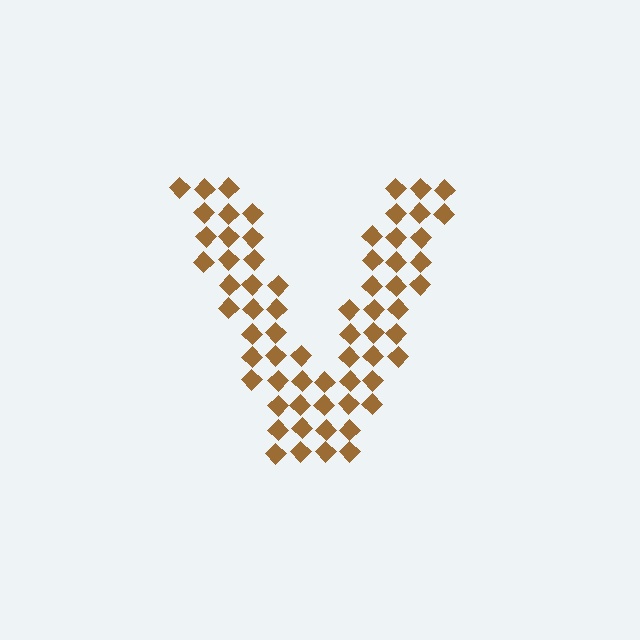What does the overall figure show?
The overall figure shows the letter V.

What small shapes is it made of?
It is made of small diamonds.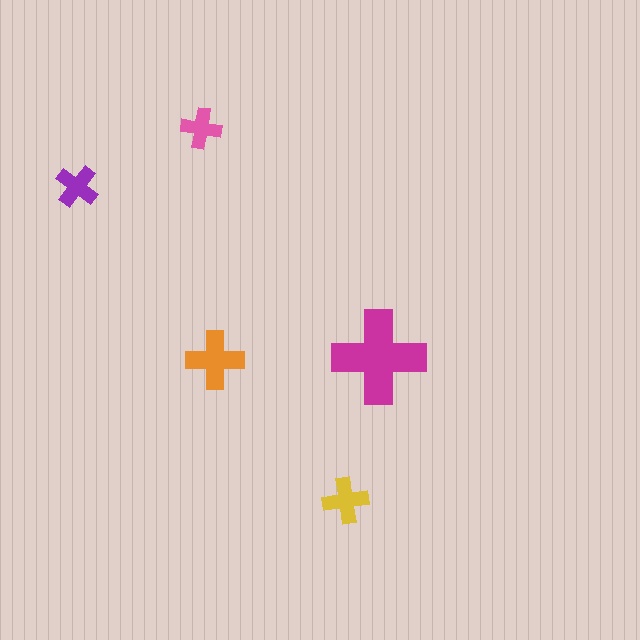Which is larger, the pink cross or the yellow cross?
The yellow one.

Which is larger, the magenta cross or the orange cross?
The magenta one.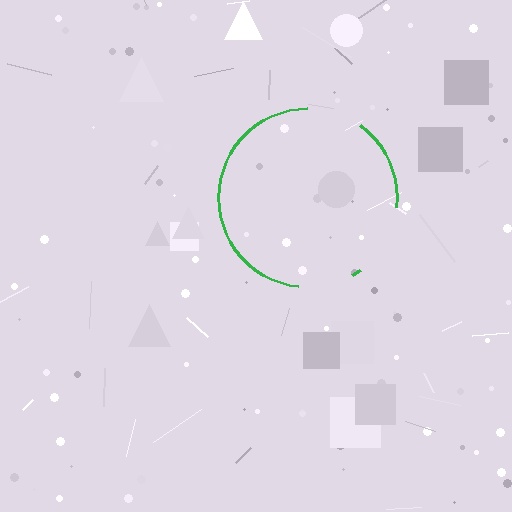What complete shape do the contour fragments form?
The contour fragments form a circle.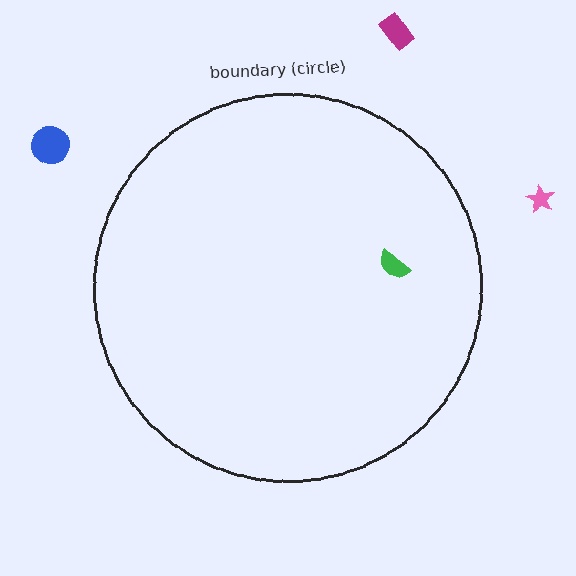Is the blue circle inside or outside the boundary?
Outside.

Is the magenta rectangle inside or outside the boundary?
Outside.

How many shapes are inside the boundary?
1 inside, 3 outside.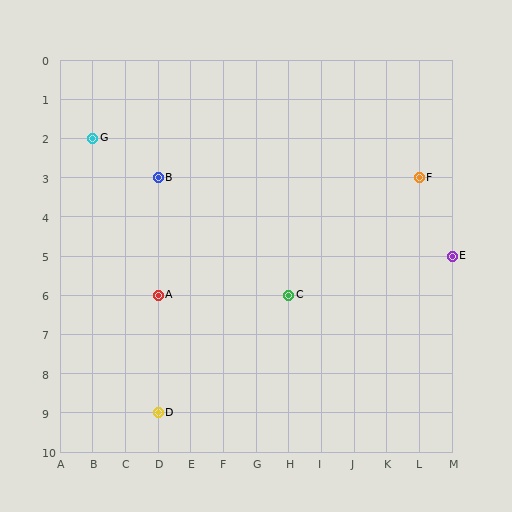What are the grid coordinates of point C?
Point C is at grid coordinates (H, 6).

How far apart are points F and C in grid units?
Points F and C are 4 columns and 3 rows apart (about 5.0 grid units diagonally).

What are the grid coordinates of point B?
Point B is at grid coordinates (D, 3).